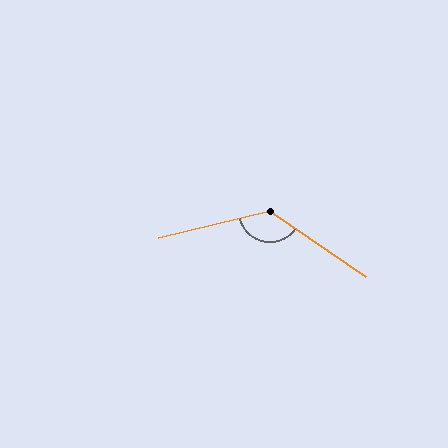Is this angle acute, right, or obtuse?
It is obtuse.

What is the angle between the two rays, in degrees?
Approximately 132 degrees.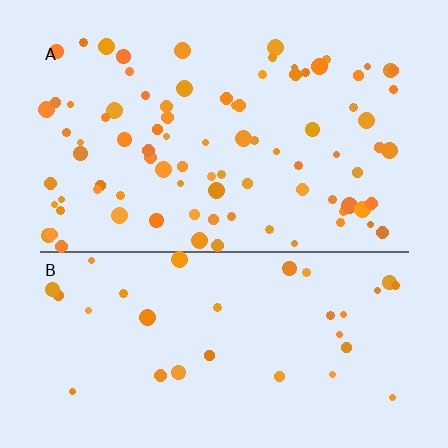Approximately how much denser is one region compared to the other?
Approximately 2.6× — region A over region B.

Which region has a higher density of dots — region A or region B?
A (the top).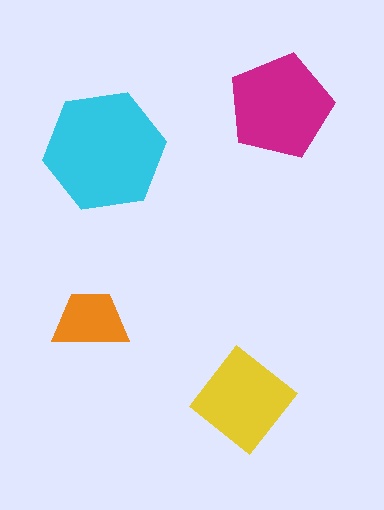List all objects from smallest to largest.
The orange trapezoid, the yellow diamond, the magenta pentagon, the cyan hexagon.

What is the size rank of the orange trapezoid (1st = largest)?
4th.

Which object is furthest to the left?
The orange trapezoid is leftmost.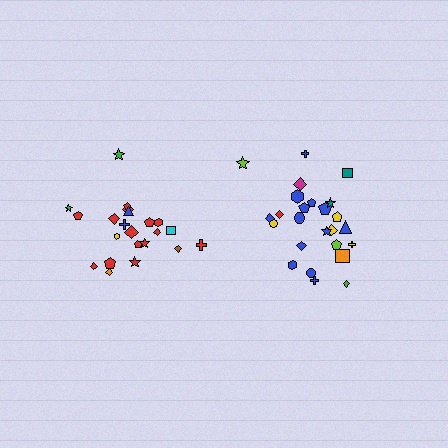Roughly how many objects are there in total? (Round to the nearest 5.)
Roughly 45 objects in total.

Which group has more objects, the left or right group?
The right group.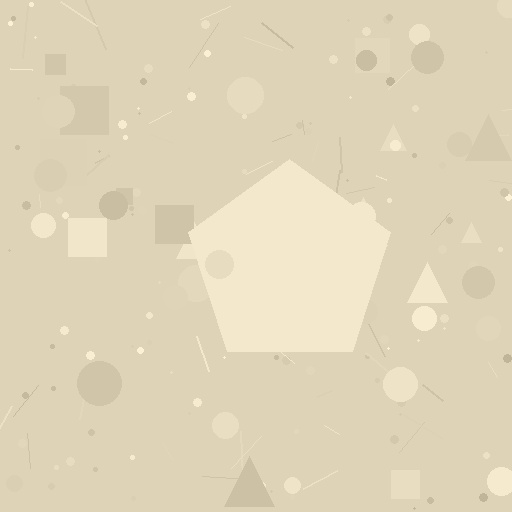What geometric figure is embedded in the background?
A pentagon is embedded in the background.